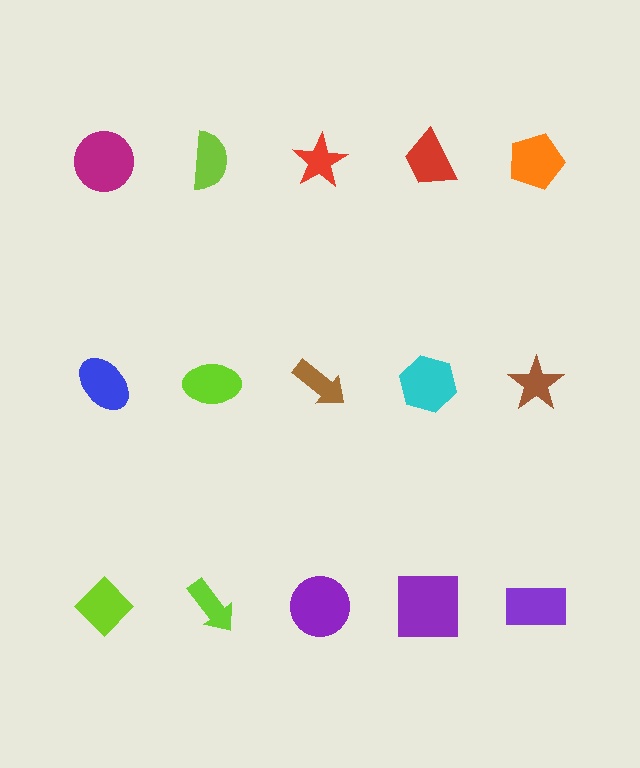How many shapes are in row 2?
5 shapes.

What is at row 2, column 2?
A lime ellipse.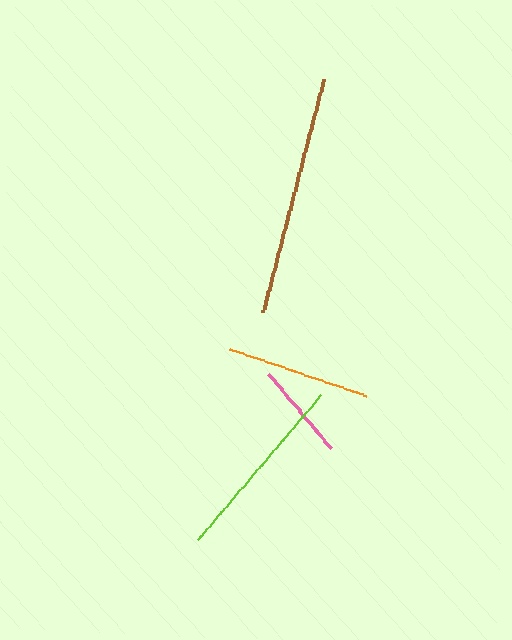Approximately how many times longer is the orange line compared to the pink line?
The orange line is approximately 1.5 times the length of the pink line.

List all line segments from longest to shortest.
From longest to shortest: brown, lime, orange, pink.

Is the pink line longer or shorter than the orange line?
The orange line is longer than the pink line.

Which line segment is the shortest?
The pink line is the shortest at approximately 97 pixels.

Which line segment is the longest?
The brown line is the longest at approximately 242 pixels.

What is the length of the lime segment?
The lime segment is approximately 190 pixels long.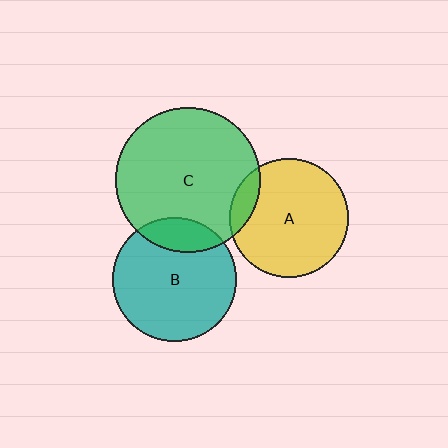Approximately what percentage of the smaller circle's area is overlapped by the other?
Approximately 15%.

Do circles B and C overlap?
Yes.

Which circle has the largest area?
Circle C (green).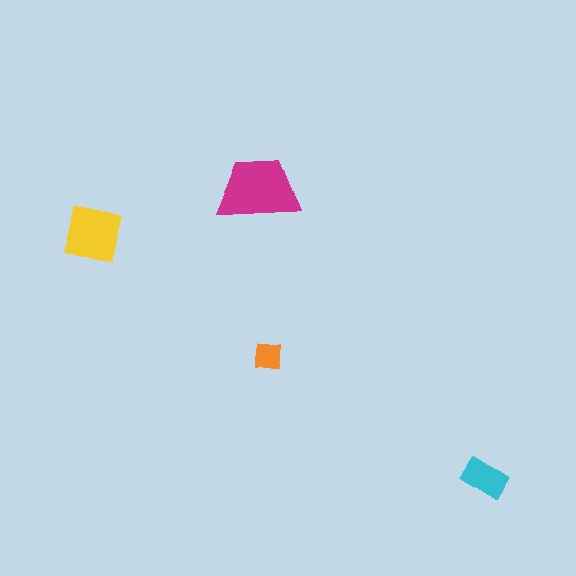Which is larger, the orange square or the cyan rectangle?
The cyan rectangle.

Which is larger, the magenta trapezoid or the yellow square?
The magenta trapezoid.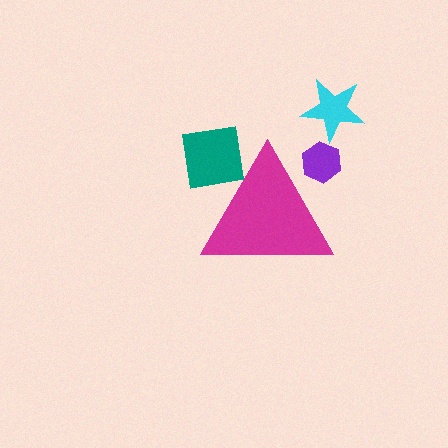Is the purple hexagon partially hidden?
Yes, the purple hexagon is partially hidden behind the magenta triangle.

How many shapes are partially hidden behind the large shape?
2 shapes are partially hidden.